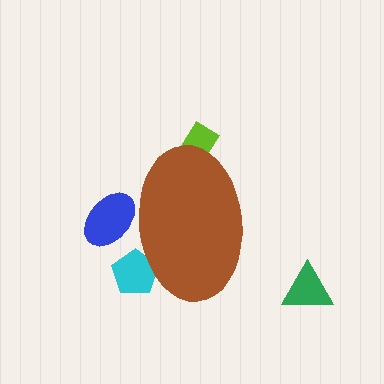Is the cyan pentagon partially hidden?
Yes, the cyan pentagon is partially hidden behind the brown ellipse.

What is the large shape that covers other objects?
A brown ellipse.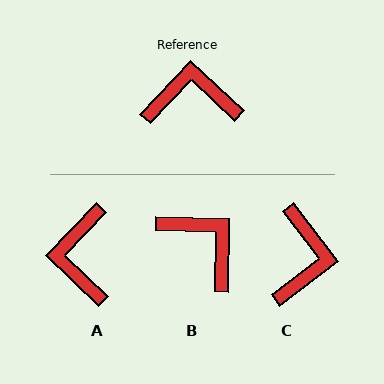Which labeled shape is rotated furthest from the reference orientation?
C, about 100 degrees away.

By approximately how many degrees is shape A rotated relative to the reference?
Approximately 90 degrees counter-clockwise.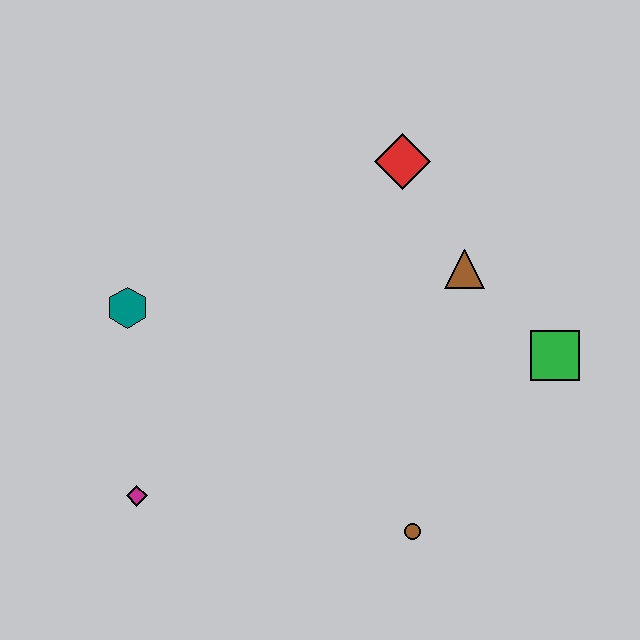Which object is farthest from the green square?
The magenta diamond is farthest from the green square.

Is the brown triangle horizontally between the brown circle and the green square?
Yes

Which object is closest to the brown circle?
The green square is closest to the brown circle.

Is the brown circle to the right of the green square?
No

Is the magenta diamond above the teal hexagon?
No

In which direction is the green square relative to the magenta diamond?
The green square is to the right of the magenta diamond.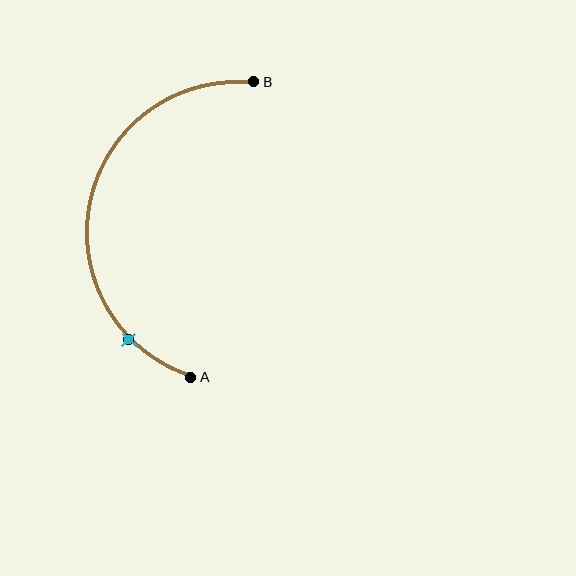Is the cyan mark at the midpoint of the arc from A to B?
No. The cyan mark lies on the arc but is closer to endpoint A. The arc midpoint would be at the point on the curve equidistant along the arc from both A and B.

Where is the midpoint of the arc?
The arc midpoint is the point on the curve farthest from the straight line joining A and B. It sits to the left of that line.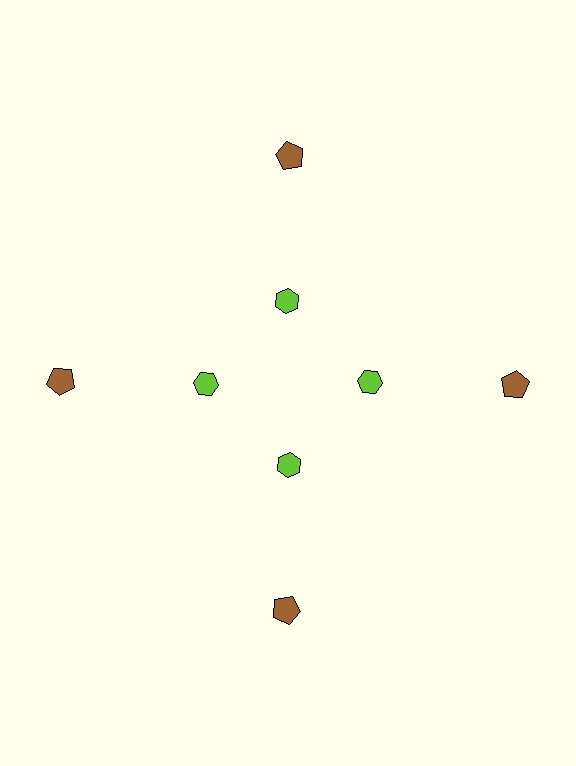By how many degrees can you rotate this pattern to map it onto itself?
The pattern maps onto itself every 90 degrees of rotation.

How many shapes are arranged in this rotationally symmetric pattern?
There are 8 shapes, arranged in 4 groups of 2.